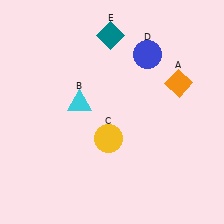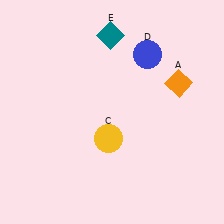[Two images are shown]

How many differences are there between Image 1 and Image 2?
There is 1 difference between the two images.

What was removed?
The cyan triangle (B) was removed in Image 2.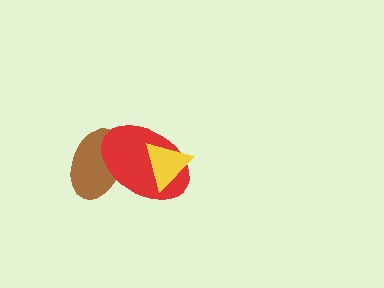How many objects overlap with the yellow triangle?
1 object overlaps with the yellow triangle.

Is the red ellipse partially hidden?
Yes, it is partially covered by another shape.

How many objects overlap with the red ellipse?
2 objects overlap with the red ellipse.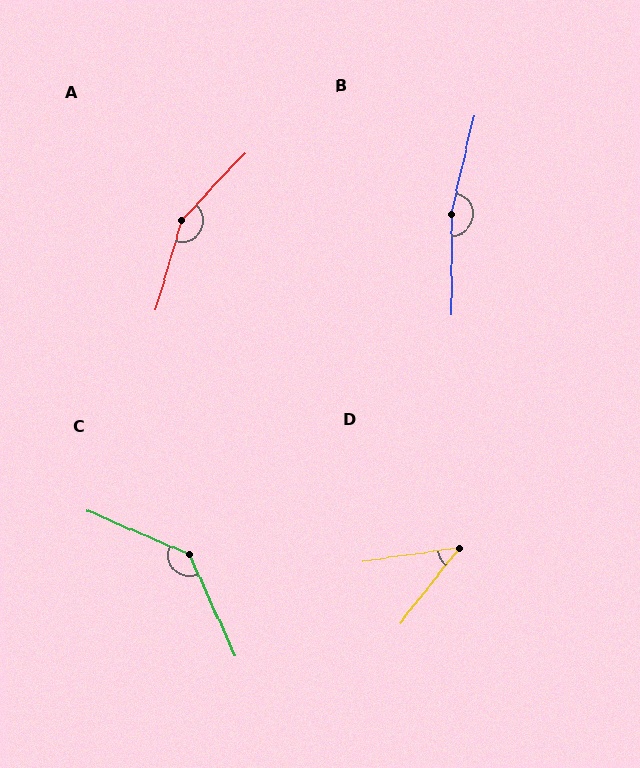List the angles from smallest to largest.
D (44°), C (138°), A (153°), B (167°).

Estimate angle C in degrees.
Approximately 138 degrees.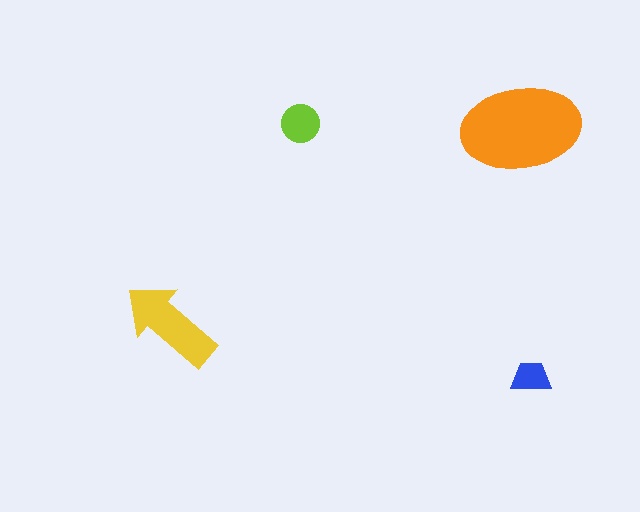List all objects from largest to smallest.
The orange ellipse, the yellow arrow, the lime circle, the blue trapezoid.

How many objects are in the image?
There are 4 objects in the image.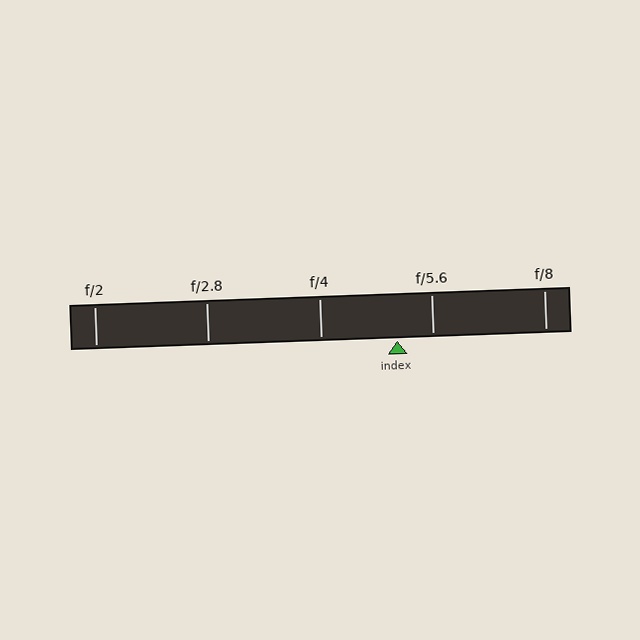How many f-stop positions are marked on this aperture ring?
There are 5 f-stop positions marked.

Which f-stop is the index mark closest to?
The index mark is closest to f/5.6.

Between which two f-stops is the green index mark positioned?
The index mark is between f/4 and f/5.6.